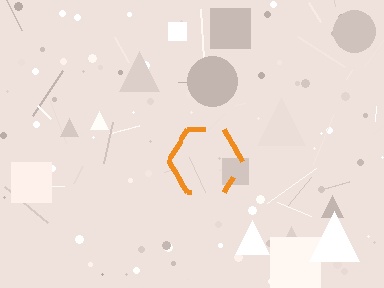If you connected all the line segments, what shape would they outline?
They would outline a hexagon.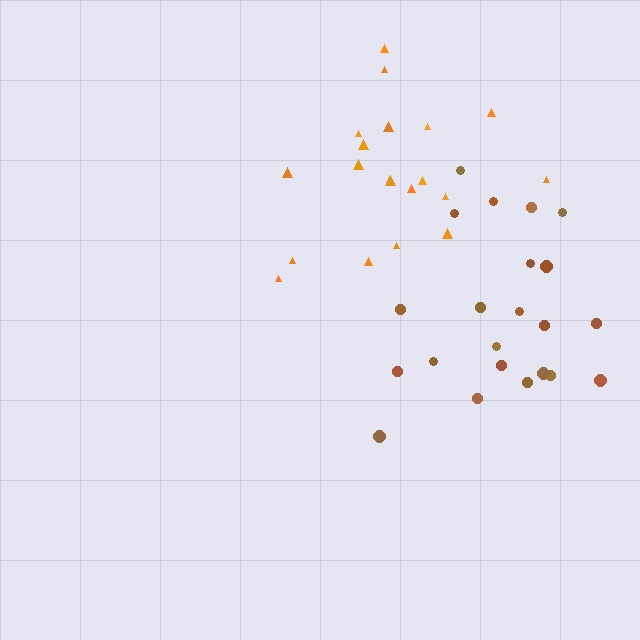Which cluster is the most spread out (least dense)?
Orange.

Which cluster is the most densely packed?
Brown.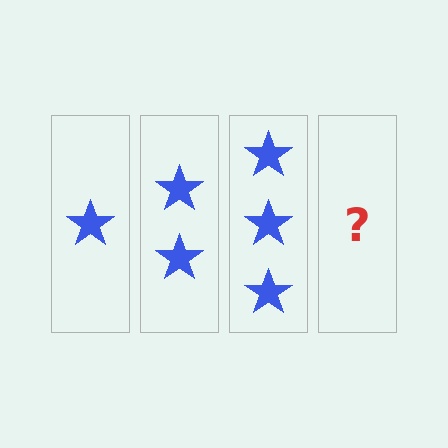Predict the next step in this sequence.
The next step is 4 stars.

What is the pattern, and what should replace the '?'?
The pattern is that each step adds one more star. The '?' should be 4 stars.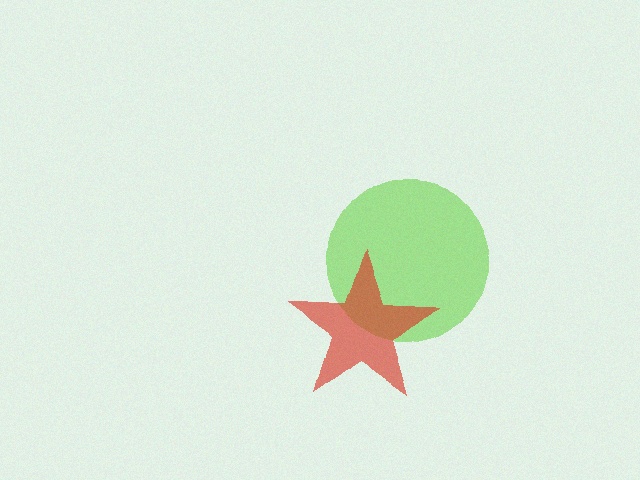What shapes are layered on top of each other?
The layered shapes are: a lime circle, a red star.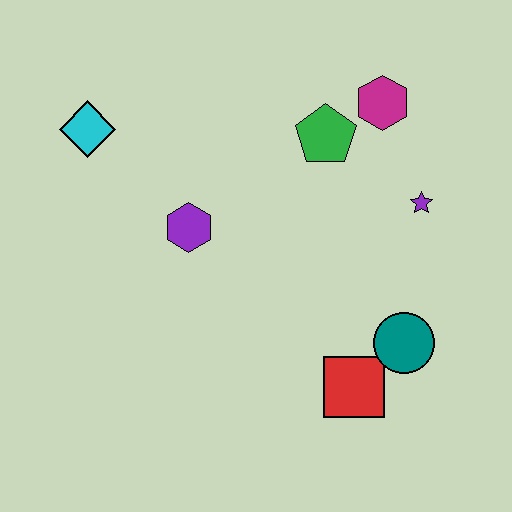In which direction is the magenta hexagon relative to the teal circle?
The magenta hexagon is above the teal circle.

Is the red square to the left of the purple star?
Yes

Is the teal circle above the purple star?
No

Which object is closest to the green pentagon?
The magenta hexagon is closest to the green pentagon.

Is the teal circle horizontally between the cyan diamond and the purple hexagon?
No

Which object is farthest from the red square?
The cyan diamond is farthest from the red square.